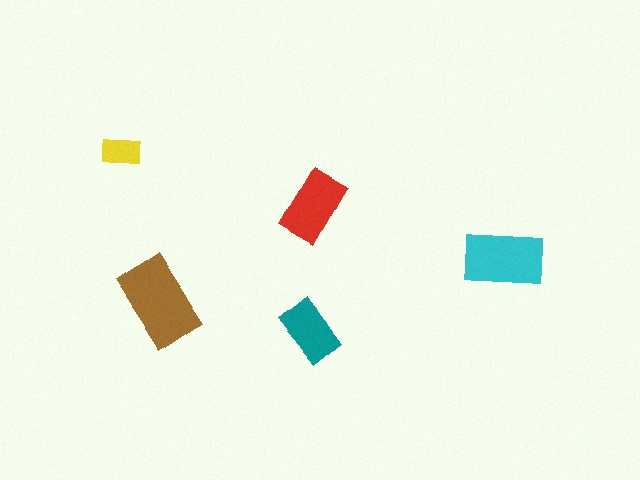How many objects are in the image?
There are 5 objects in the image.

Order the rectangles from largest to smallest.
the brown one, the cyan one, the red one, the teal one, the yellow one.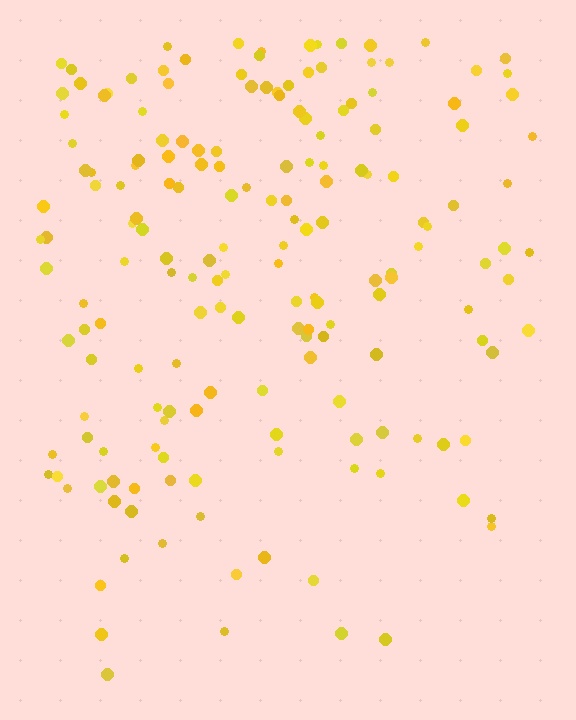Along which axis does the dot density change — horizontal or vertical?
Vertical.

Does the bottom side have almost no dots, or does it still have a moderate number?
Still a moderate number, just noticeably fewer than the top.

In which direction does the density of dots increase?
From bottom to top, with the top side densest.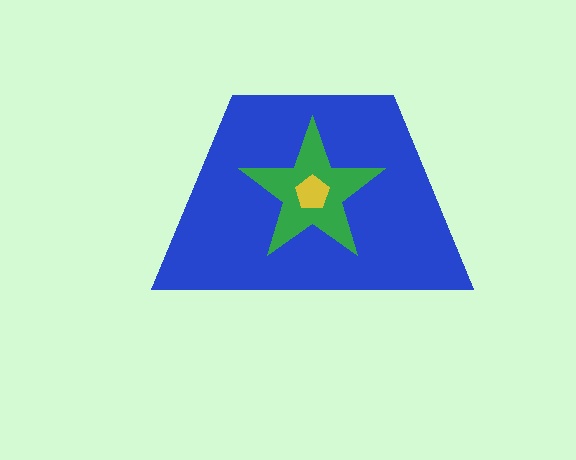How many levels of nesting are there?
3.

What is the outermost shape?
The blue trapezoid.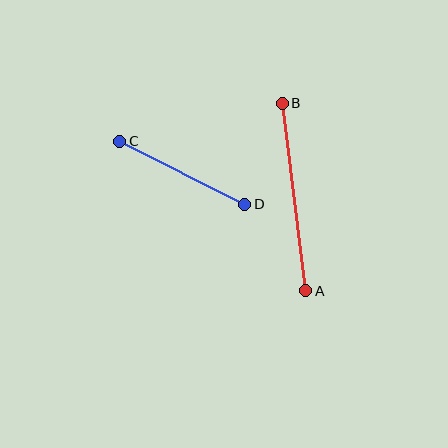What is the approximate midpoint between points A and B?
The midpoint is at approximately (294, 197) pixels.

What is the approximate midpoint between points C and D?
The midpoint is at approximately (182, 173) pixels.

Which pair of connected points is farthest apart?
Points A and B are farthest apart.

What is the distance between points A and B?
The distance is approximately 189 pixels.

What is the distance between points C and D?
The distance is approximately 140 pixels.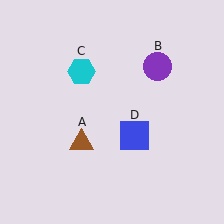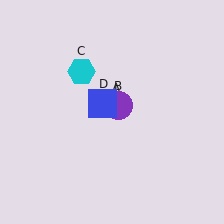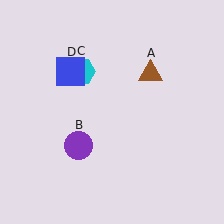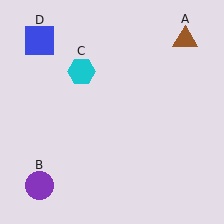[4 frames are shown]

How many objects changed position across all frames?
3 objects changed position: brown triangle (object A), purple circle (object B), blue square (object D).